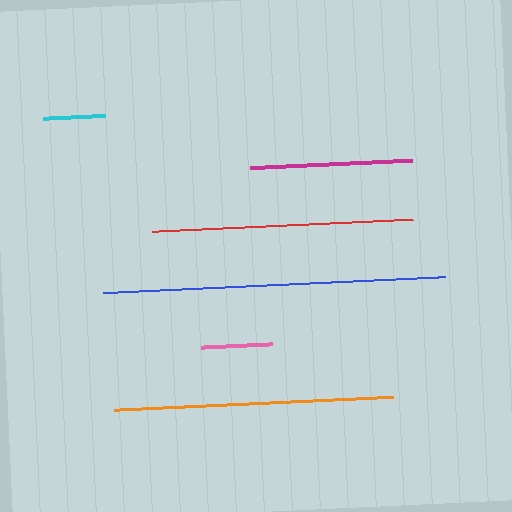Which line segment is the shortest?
The cyan line is the shortest at approximately 63 pixels.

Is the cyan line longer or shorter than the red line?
The red line is longer than the cyan line.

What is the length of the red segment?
The red segment is approximately 261 pixels long.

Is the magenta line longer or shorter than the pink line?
The magenta line is longer than the pink line.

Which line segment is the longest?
The blue line is the longest at approximately 344 pixels.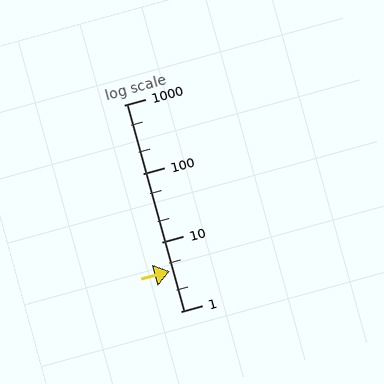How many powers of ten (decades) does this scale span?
The scale spans 3 decades, from 1 to 1000.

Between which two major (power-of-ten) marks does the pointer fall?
The pointer is between 1 and 10.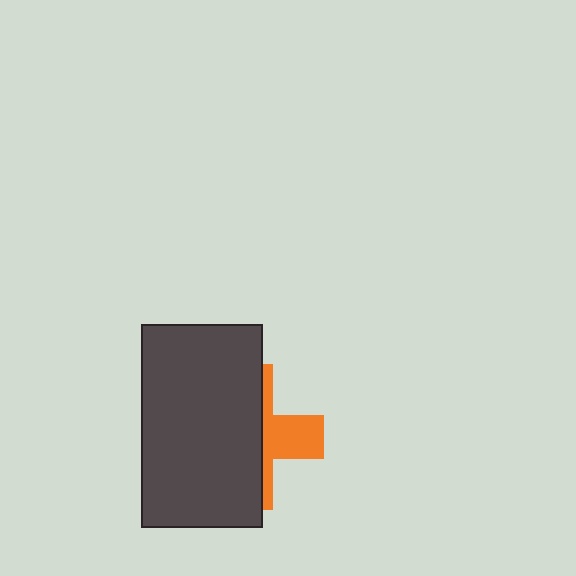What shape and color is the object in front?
The object in front is a dark gray rectangle.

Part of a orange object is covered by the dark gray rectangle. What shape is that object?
It is a cross.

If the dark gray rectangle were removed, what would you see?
You would see the complete orange cross.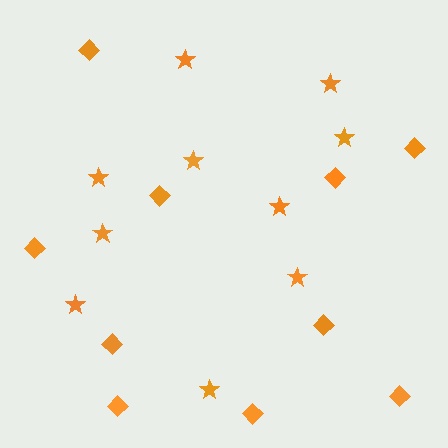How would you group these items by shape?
There are 2 groups: one group of stars (10) and one group of diamonds (10).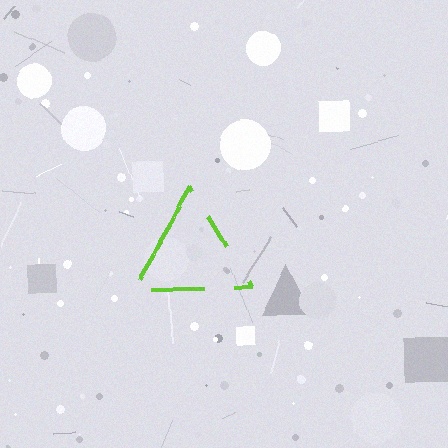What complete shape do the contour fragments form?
The contour fragments form a triangle.